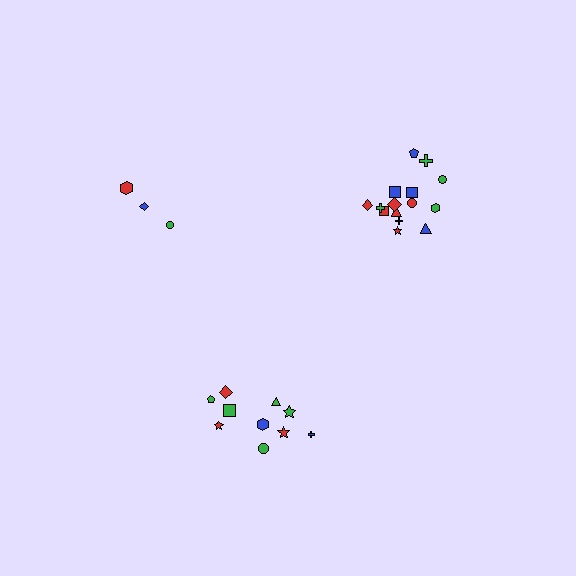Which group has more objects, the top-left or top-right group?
The top-right group.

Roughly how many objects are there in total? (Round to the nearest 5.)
Roughly 30 objects in total.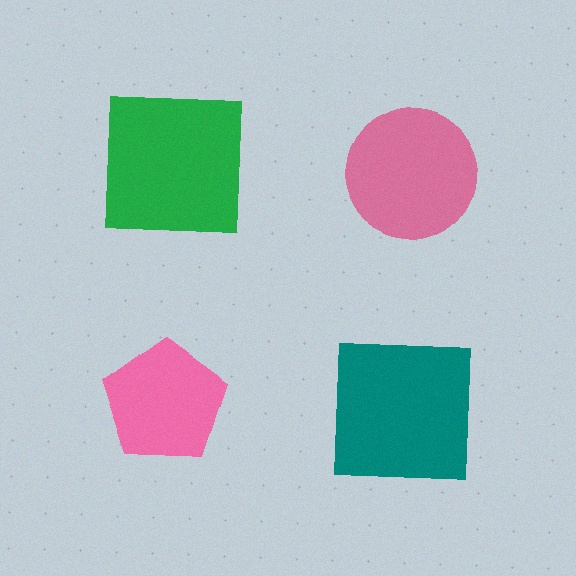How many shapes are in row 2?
2 shapes.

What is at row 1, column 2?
A pink circle.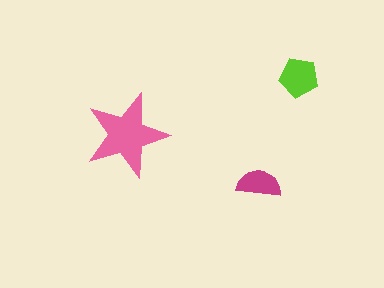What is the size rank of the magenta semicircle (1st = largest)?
3rd.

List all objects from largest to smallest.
The pink star, the lime pentagon, the magenta semicircle.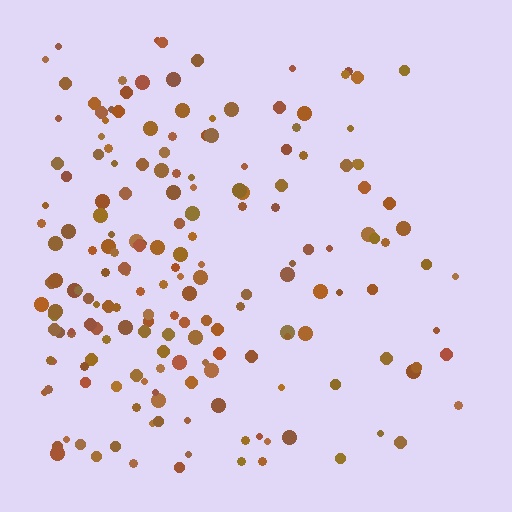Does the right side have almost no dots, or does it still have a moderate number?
Still a moderate number, just noticeably fewer than the left.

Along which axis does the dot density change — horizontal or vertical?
Horizontal.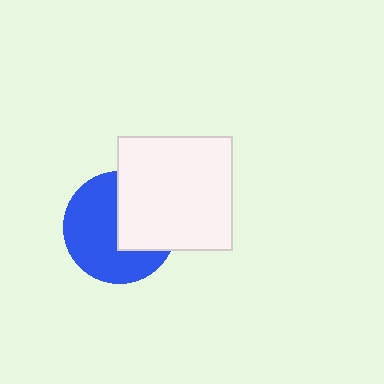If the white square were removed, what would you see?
You would see the complete blue circle.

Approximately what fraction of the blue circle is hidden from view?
Roughly 40% of the blue circle is hidden behind the white square.